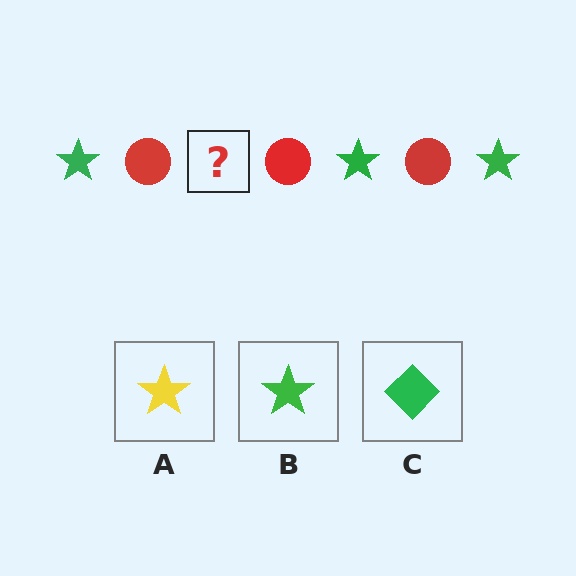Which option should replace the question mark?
Option B.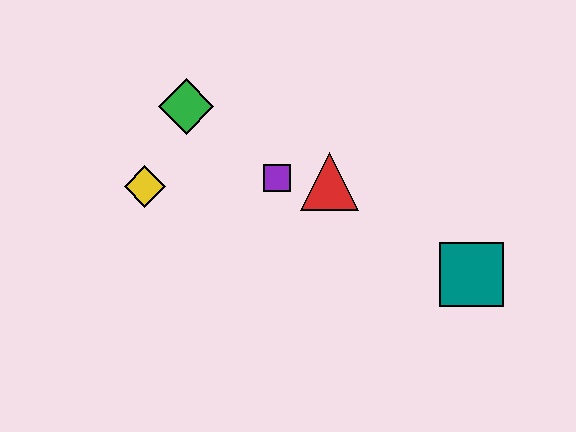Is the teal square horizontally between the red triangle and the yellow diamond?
No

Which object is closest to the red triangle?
The purple square is closest to the red triangle.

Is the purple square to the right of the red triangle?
No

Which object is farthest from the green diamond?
The teal square is farthest from the green diamond.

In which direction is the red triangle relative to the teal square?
The red triangle is to the left of the teal square.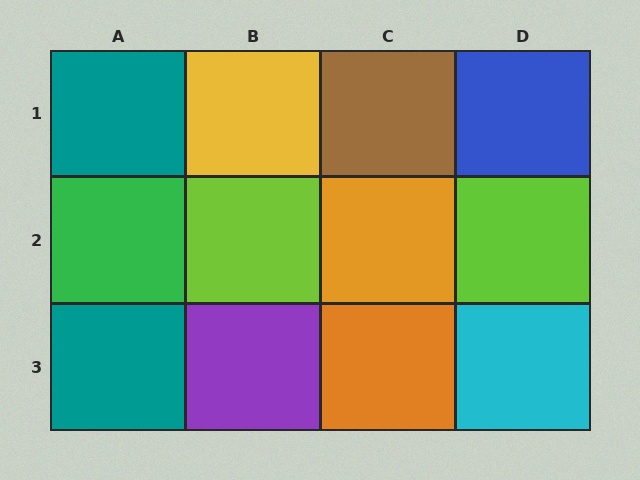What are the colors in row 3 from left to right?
Teal, purple, orange, cyan.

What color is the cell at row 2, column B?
Lime.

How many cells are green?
1 cell is green.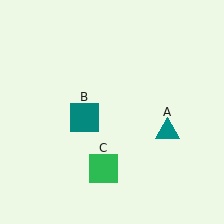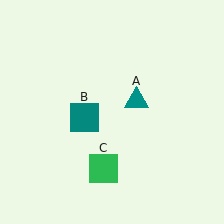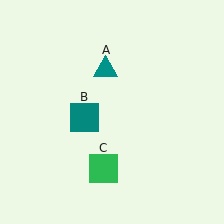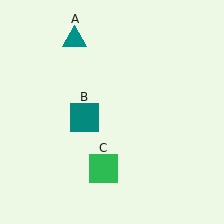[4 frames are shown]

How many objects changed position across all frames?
1 object changed position: teal triangle (object A).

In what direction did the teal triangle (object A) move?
The teal triangle (object A) moved up and to the left.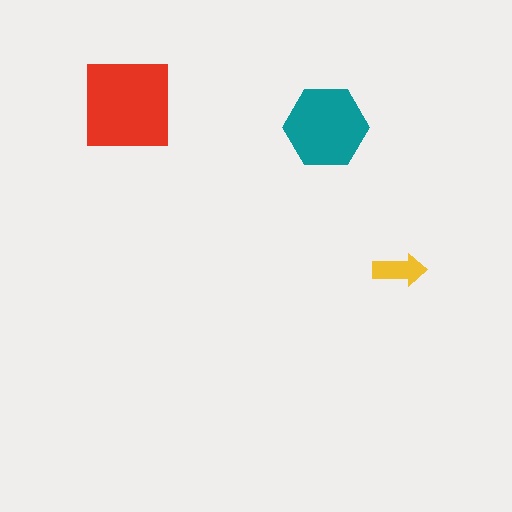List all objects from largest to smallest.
The red square, the teal hexagon, the yellow arrow.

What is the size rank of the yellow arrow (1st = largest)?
3rd.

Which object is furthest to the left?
The red square is leftmost.